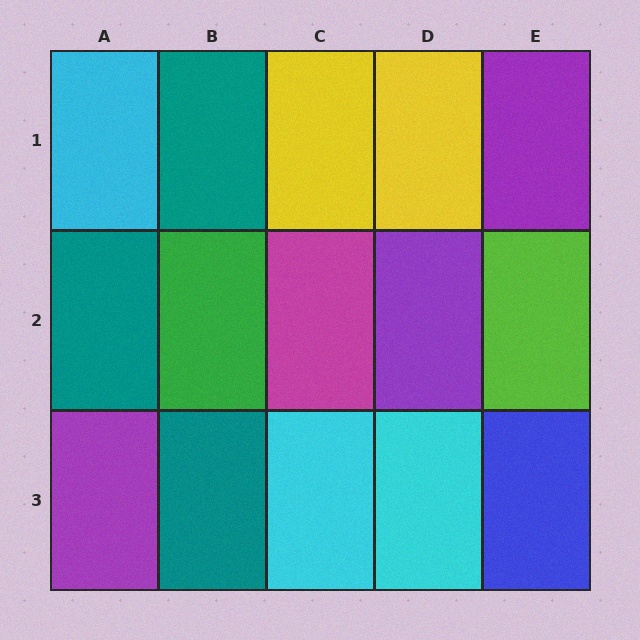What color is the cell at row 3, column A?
Purple.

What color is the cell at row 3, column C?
Cyan.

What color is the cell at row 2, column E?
Lime.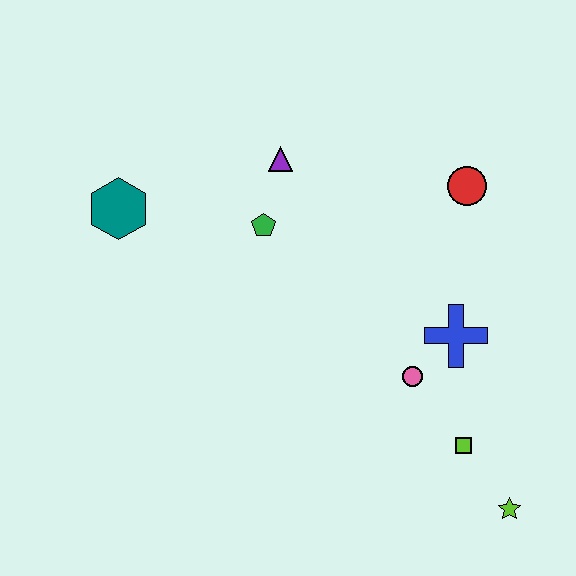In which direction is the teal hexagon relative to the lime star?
The teal hexagon is to the left of the lime star.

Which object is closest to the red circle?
The blue cross is closest to the red circle.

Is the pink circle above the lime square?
Yes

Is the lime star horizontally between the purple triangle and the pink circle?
No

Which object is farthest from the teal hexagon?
The lime star is farthest from the teal hexagon.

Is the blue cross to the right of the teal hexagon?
Yes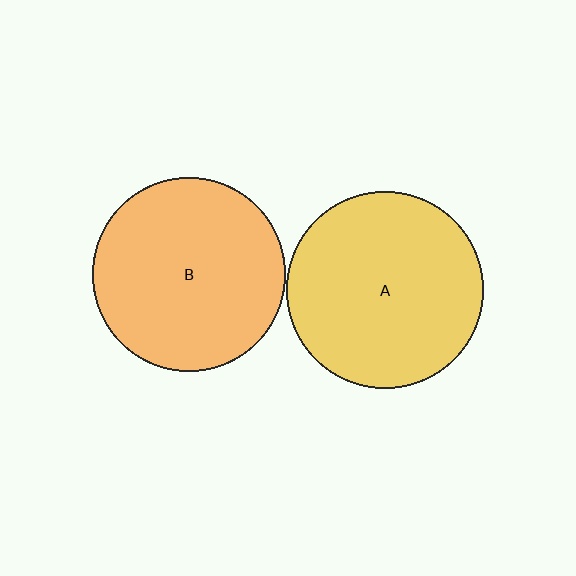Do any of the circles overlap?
No, none of the circles overlap.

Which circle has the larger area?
Circle A (yellow).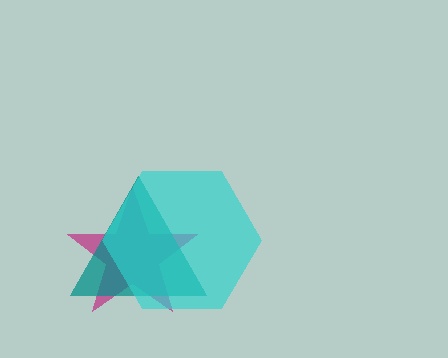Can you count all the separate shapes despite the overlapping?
Yes, there are 3 separate shapes.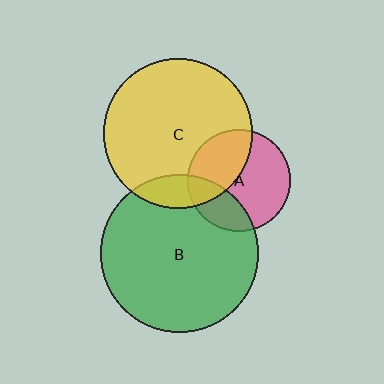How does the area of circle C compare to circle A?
Approximately 2.1 times.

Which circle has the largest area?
Circle B (green).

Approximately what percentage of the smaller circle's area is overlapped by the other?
Approximately 40%.